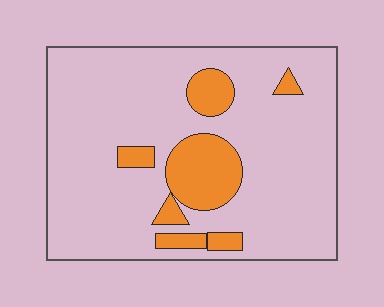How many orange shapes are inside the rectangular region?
7.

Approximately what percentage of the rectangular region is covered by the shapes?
Approximately 15%.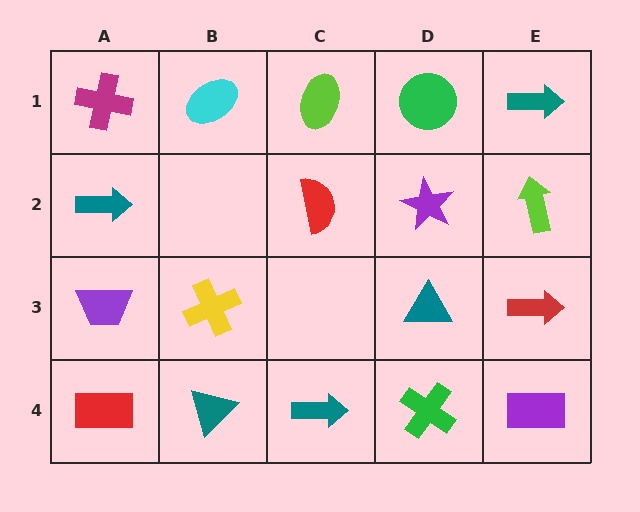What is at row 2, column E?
A lime arrow.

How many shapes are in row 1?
5 shapes.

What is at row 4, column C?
A teal arrow.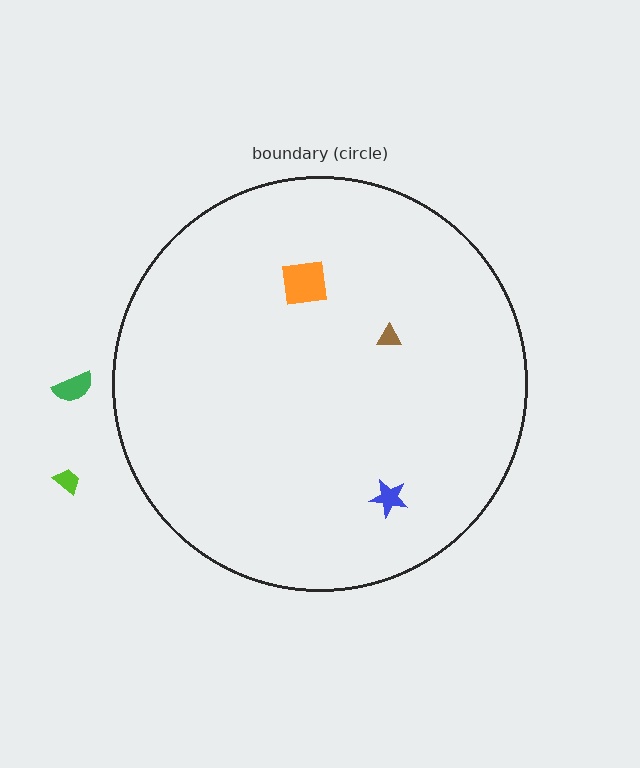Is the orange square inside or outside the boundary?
Inside.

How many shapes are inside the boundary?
3 inside, 2 outside.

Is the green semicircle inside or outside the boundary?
Outside.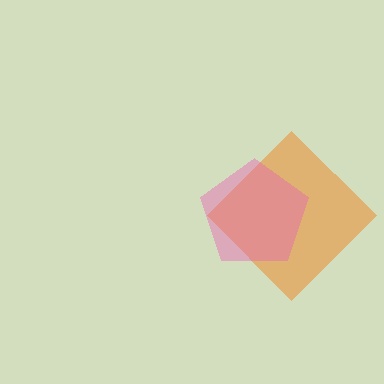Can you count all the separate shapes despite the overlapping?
Yes, there are 2 separate shapes.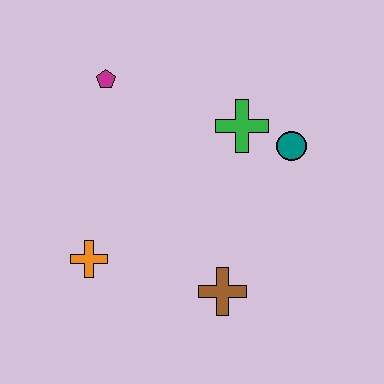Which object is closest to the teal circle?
The green cross is closest to the teal circle.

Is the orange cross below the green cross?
Yes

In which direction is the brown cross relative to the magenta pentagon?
The brown cross is below the magenta pentagon.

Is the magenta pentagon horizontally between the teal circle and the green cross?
No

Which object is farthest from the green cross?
The orange cross is farthest from the green cross.